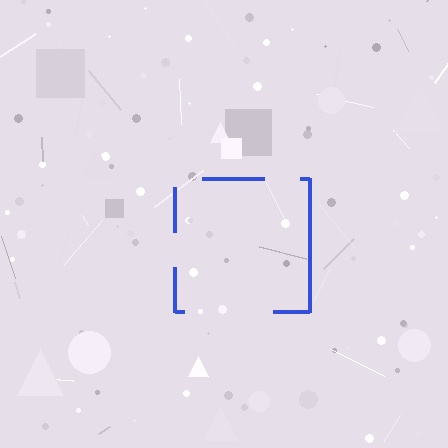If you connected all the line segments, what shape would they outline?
They would outline a square.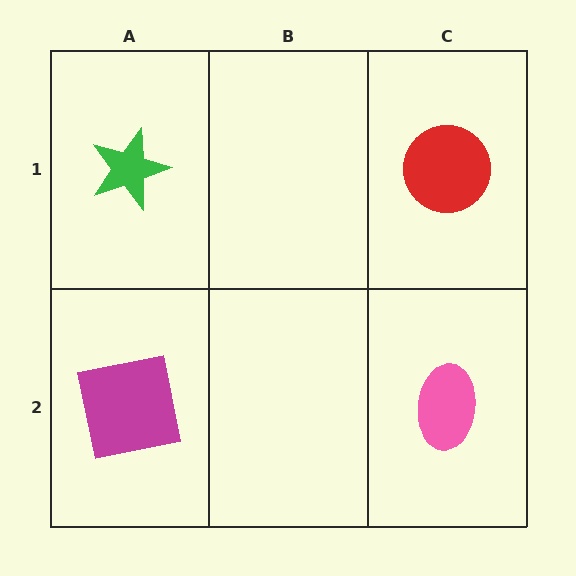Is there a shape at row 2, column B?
No, that cell is empty.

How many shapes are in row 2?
2 shapes.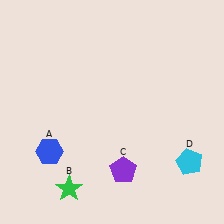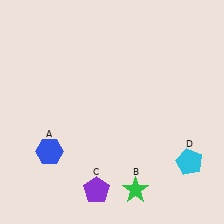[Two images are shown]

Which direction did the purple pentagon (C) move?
The purple pentagon (C) moved left.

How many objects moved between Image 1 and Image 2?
2 objects moved between the two images.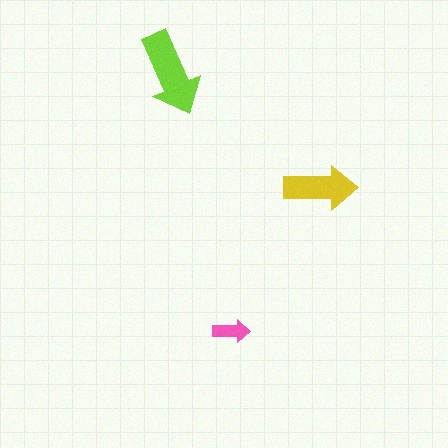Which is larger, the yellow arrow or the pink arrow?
The yellow one.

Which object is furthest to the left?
The lime arrow is leftmost.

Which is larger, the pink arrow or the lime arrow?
The lime one.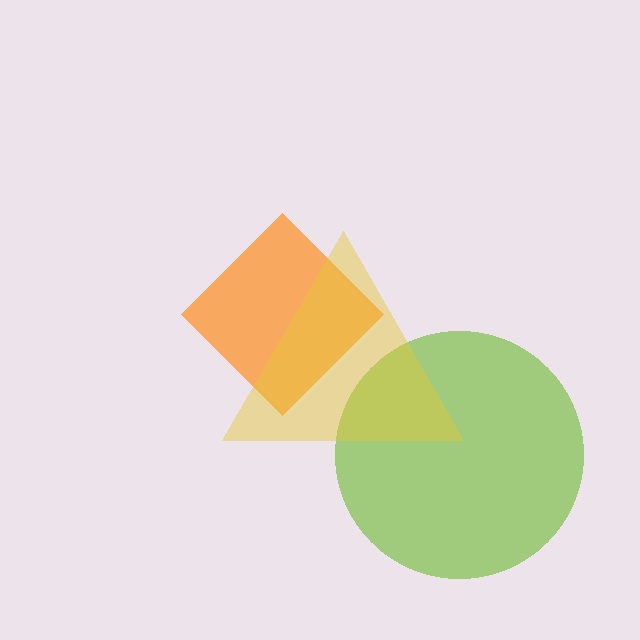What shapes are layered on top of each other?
The layered shapes are: an orange diamond, a lime circle, a yellow triangle.